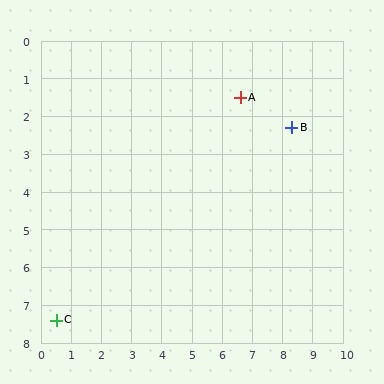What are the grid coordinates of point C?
Point C is at approximately (0.5, 7.4).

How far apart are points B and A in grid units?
Points B and A are about 1.9 grid units apart.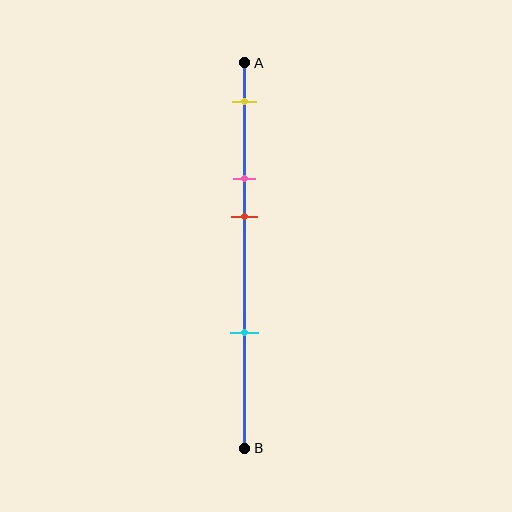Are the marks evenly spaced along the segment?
No, the marks are not evenly spaced.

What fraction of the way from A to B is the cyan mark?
The cyan mark is approximately 70% (0.7) of the way from A to B.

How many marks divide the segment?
There are 4 marks dividing the segment.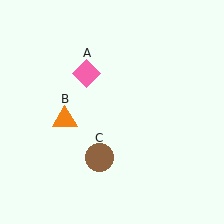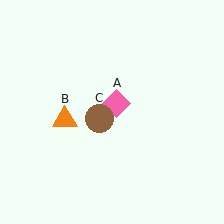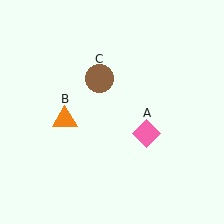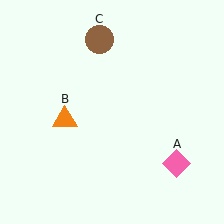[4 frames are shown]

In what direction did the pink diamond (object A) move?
The pink diamond (object A) moved down and to the right.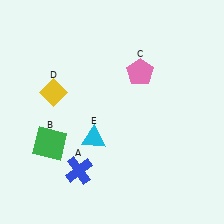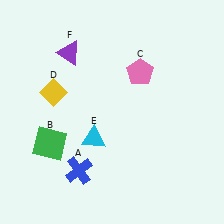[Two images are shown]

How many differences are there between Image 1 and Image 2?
There is 1 difference between the two images.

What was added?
A purple triangle (F) was added in Image 2.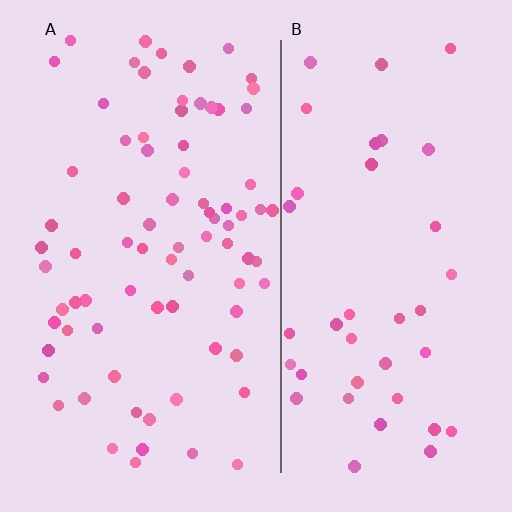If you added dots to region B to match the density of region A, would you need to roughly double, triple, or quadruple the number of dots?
Approximately double.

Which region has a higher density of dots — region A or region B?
A (the left).